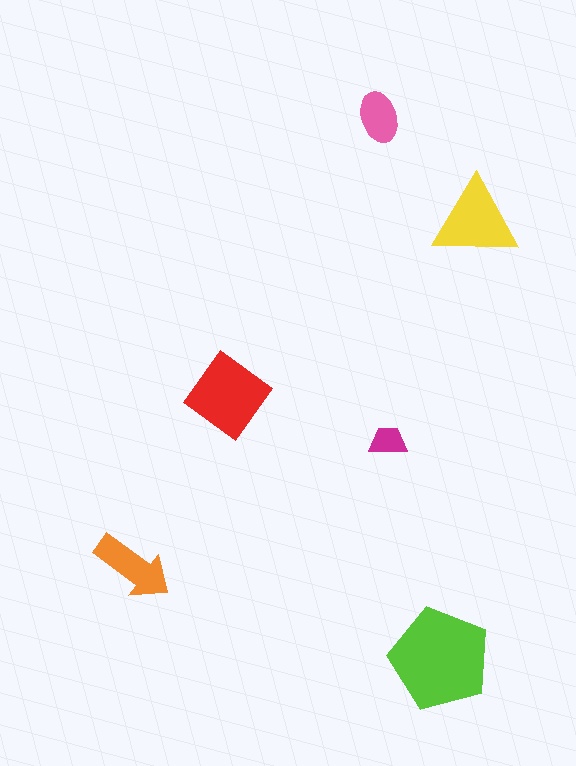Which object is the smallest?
The magenta trapezoid.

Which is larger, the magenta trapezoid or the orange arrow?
The orange arrow.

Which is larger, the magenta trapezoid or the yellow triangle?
The yellow triangle.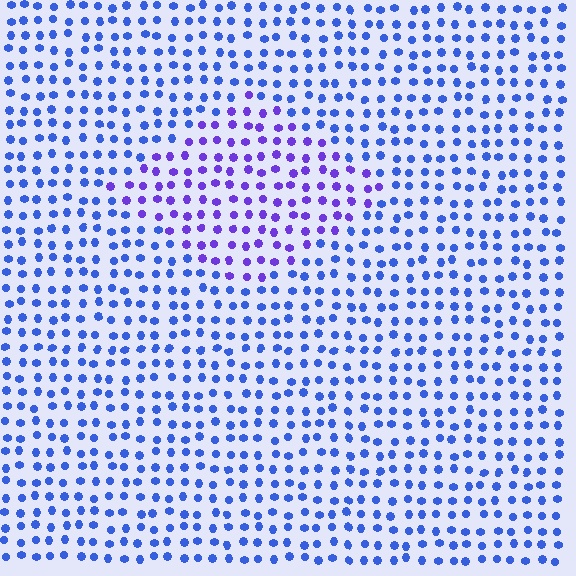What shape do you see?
I see a diamond.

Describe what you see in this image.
The image is filled with small blue elements in a uniform arrangement. A diamond-shaped region is visible where the elements are tinted to a slightly different hue, forming a subtle color boundary.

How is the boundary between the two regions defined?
The boundary is defined purely by a slight shift in hue (about 35 degrees). Spacing, size, and orientation are identical on both sides.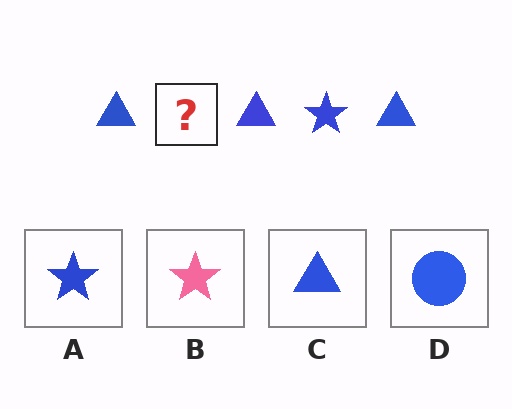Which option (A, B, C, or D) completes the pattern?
A.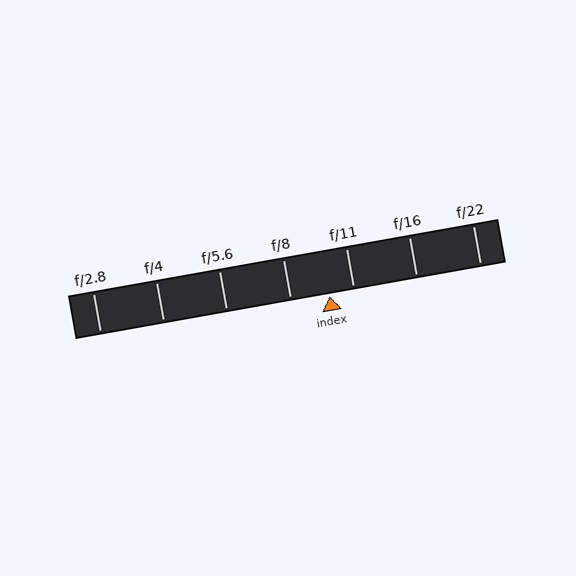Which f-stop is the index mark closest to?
The index mark is closest to f/11.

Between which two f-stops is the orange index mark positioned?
The index mark is between f/8 and f/11.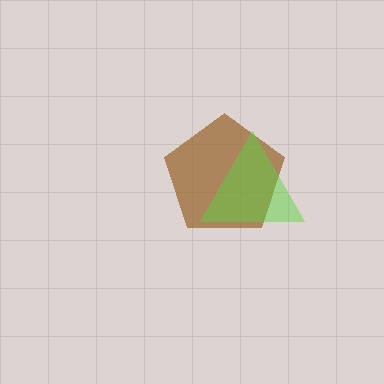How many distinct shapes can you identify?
There are 2 distinct shapes: a brown pentagon, a lime triangle.